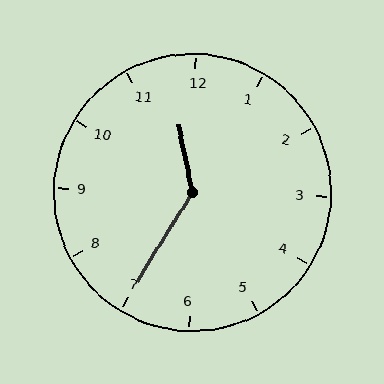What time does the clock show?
11:35.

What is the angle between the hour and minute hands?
Approximately 138 degrees.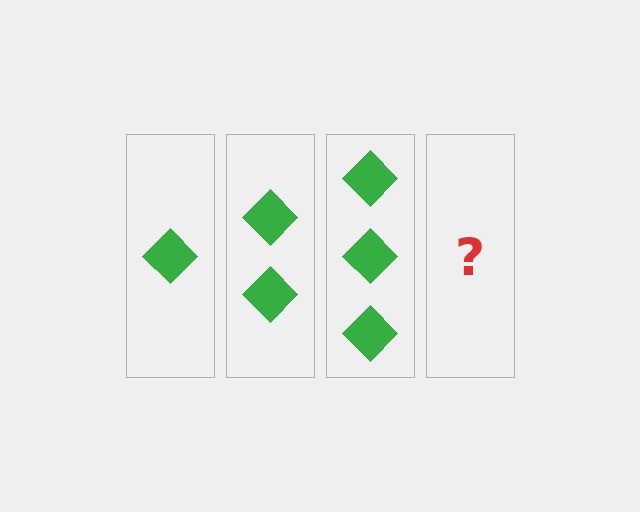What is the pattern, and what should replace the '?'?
The pattern is that each step adds one more diamond. The '?' should be 4 diamonds.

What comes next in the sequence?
The next element should be 4 diamonds.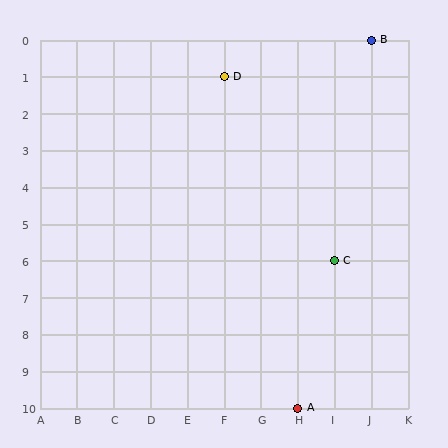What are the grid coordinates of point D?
Point D is at grid coordinates (F, 1).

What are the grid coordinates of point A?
Point A is at grid coordinates (H, 10).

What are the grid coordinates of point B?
Point B is at grid coordinates (J, 0).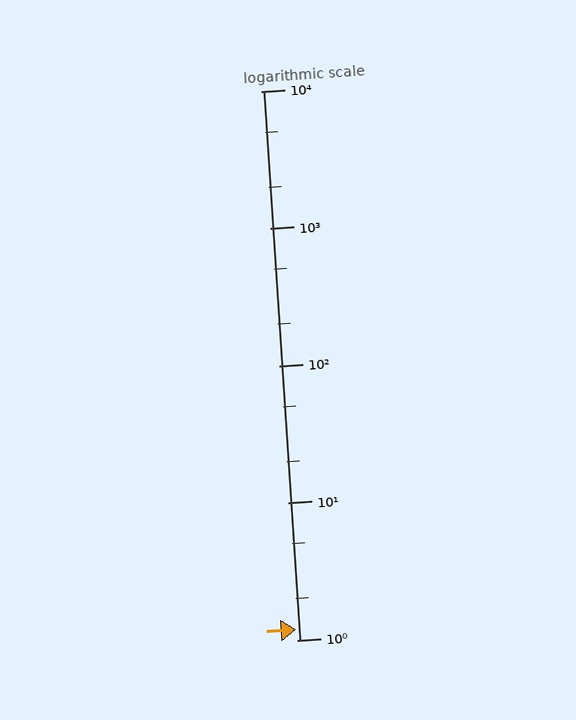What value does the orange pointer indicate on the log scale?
The pointer indicates approximately 1.2.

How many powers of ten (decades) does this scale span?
The scale spans 4 decades, from 1 to 10000.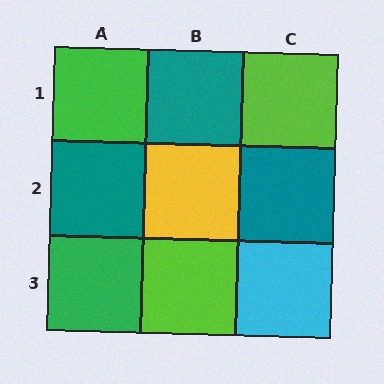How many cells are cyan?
1 cell is cyan.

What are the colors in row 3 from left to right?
Green, lime, cyan.